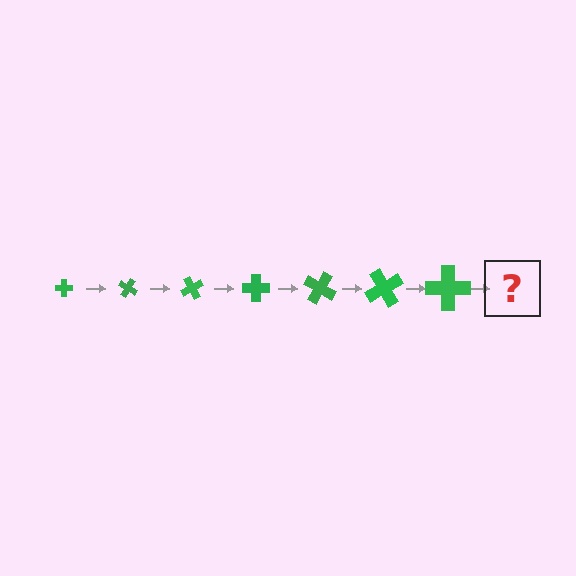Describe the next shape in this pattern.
It should be a cross, larger than the previous one and rotated 210 degrees from the start.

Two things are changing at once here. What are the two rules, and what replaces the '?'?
The two rules are that the cross grows larger each step and it rotates 30 degrees each step. The '?' should be a cross, larger than the previous one and rotated 210 degrees from the start.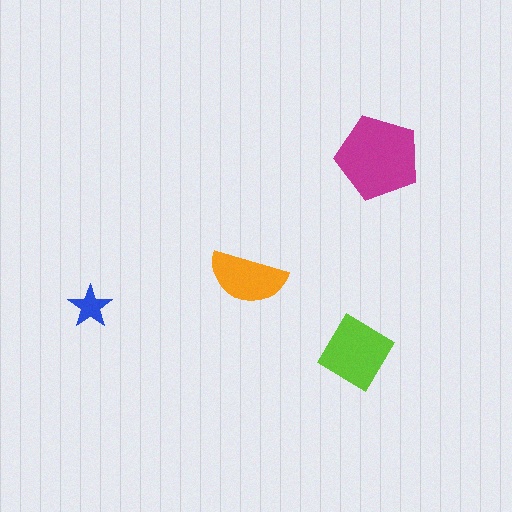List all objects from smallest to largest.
The blue star, the orange semicircle, the lime diamond, the magenta pentagon.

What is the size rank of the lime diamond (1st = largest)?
2nd.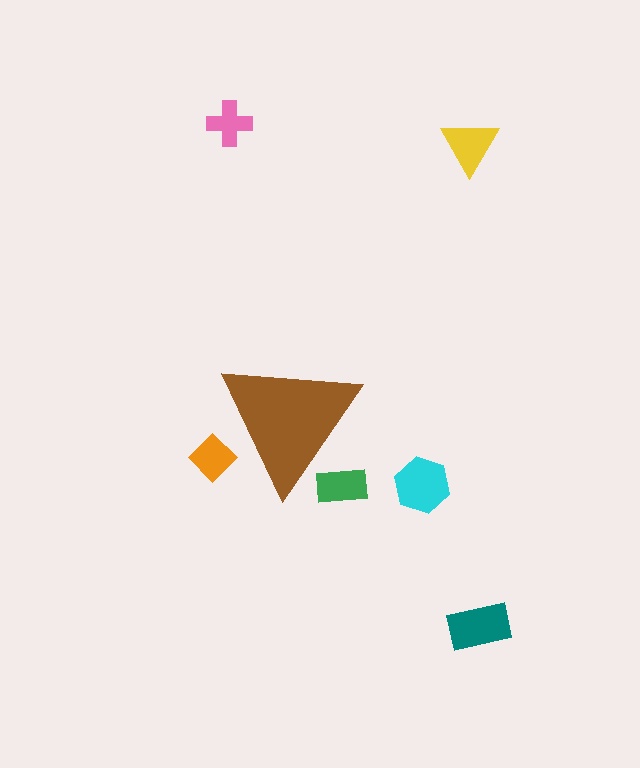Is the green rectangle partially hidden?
Yes, the green rectangle is partially hidden behind the brown triangle.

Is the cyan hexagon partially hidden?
No, the cyan hexagon is fully visible.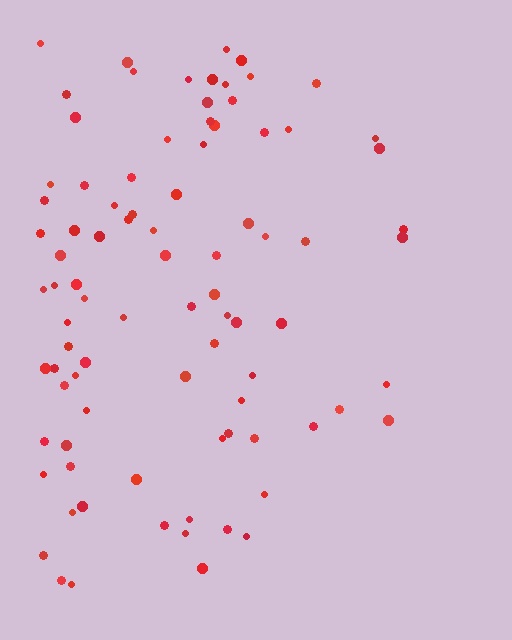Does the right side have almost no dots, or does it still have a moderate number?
Still a moderate number, just noticeably fewer than the left.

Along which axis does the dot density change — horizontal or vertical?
Horizontal.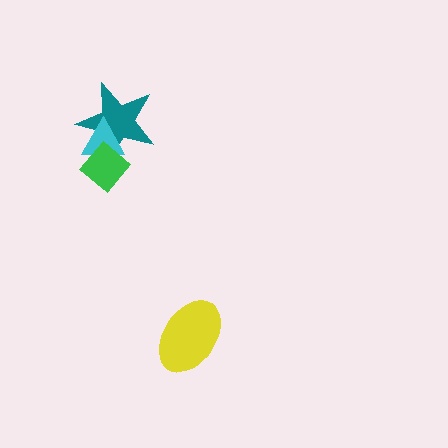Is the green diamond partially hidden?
No, no other shape covers it.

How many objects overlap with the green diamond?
2 objects overlap with the green diamond.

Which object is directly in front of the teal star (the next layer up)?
The cyan triangle is directly in front of the teal star.